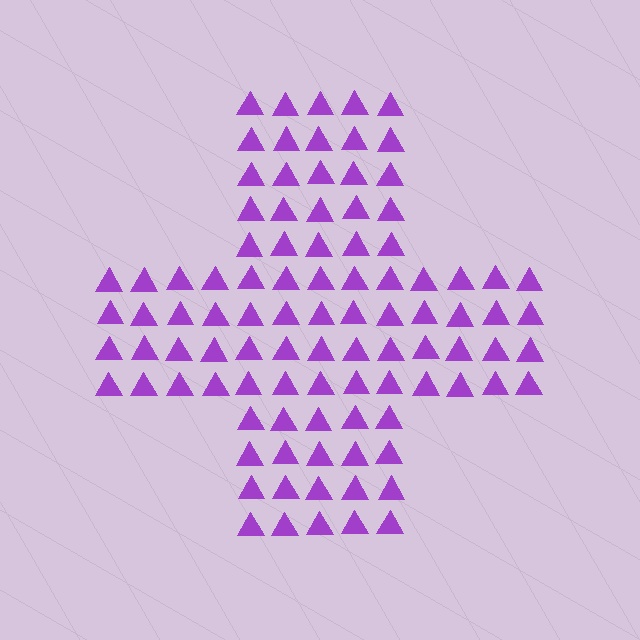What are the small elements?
The small elements are triangles.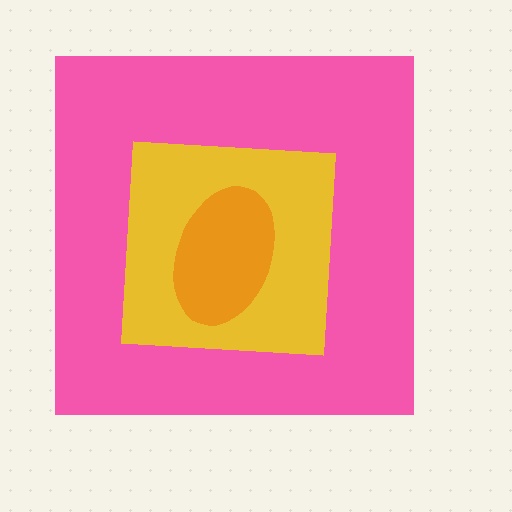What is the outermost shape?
The pink square.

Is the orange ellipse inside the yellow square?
Yes.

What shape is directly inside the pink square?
The yellow square.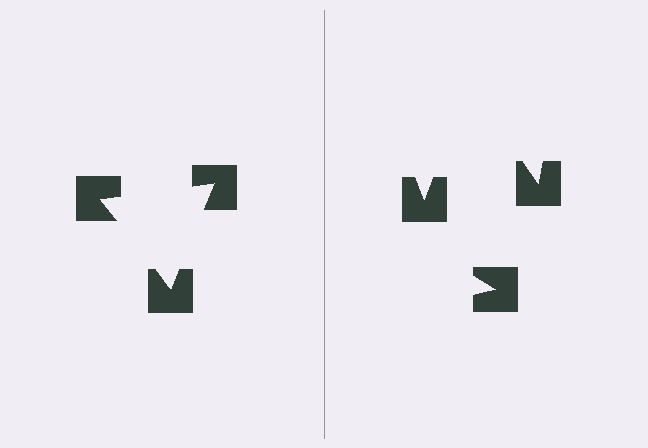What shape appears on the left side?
An illusory triangle.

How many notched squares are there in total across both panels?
6 — 3 on each side.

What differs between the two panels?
The notched squares are positioned identically on both sides; only the wedge orientations differ. On the left they align to a triangle; on the right they are misaligned.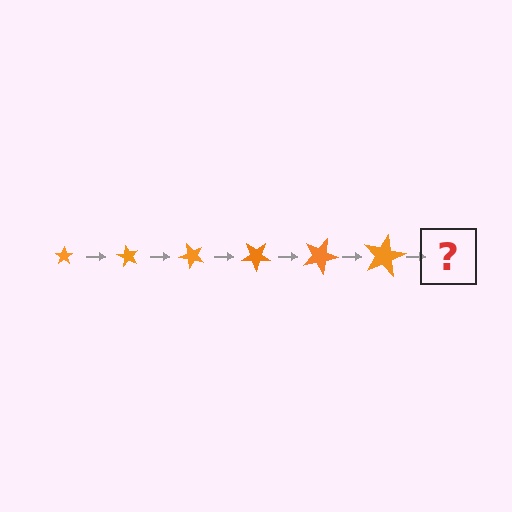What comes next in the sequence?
The next element should be a star, larger than the previous one and rotated 360 degrees from the start.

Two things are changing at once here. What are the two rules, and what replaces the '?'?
The two rules are that the star grows larger each step and it rotates 60 degrees each step. The '?' should be a star, larger than the previous one and rotated 360 degrees from the start.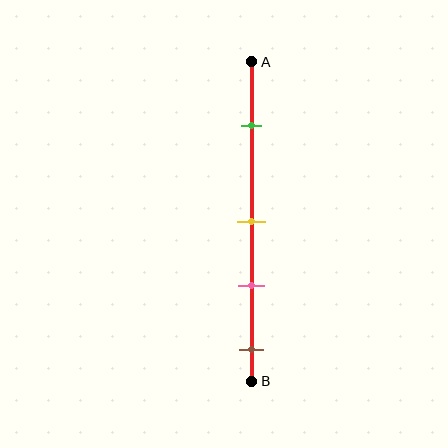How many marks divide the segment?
There are 4 marks dividing the segment.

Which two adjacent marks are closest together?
The yellow and pink marks are the closest adjacent pair.